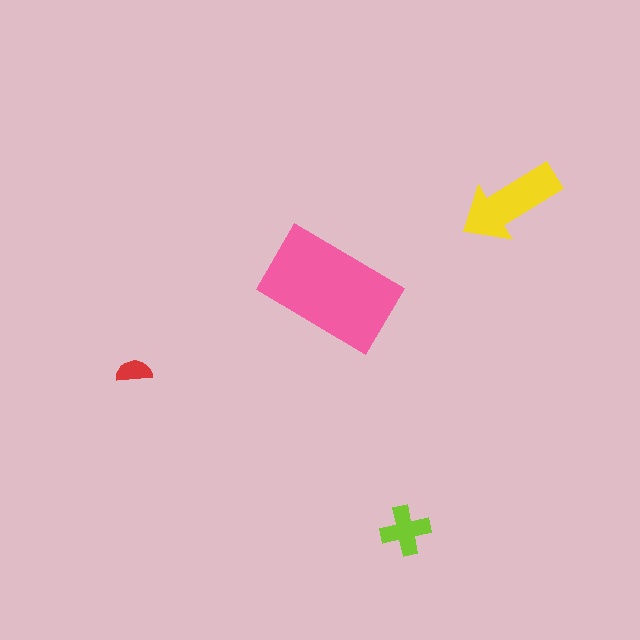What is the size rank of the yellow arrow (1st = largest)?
2nd.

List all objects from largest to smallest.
The pink rectangle, the yellow arrow, the lime cross, the red semicircle.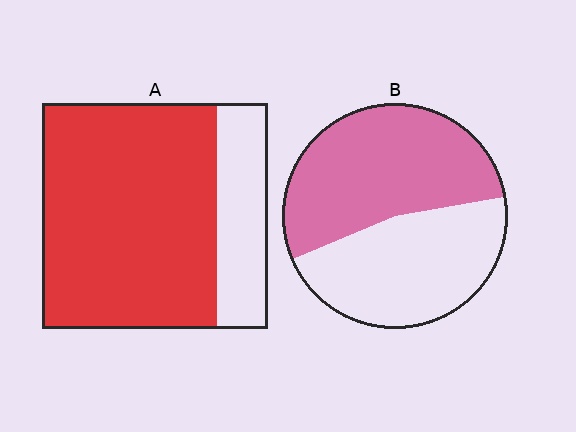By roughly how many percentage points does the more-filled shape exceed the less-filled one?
By roughly 25 percentage points (A over B).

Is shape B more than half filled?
Roughly half.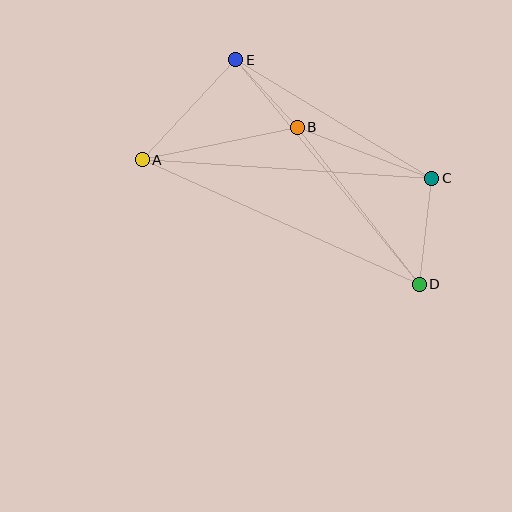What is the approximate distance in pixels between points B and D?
The distance between B and D is approximately 199 pixels.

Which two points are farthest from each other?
Points A and D are farthest from each other.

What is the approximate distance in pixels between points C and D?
The distance between C and D is approximately 107 pixels.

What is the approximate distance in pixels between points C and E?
The distance between C and E is approximately 229 pixels.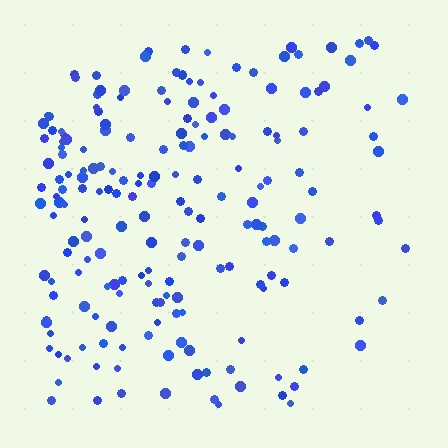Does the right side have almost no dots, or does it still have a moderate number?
Still a moderate number, just noticeably fewer than the left.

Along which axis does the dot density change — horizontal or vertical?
Horizontal.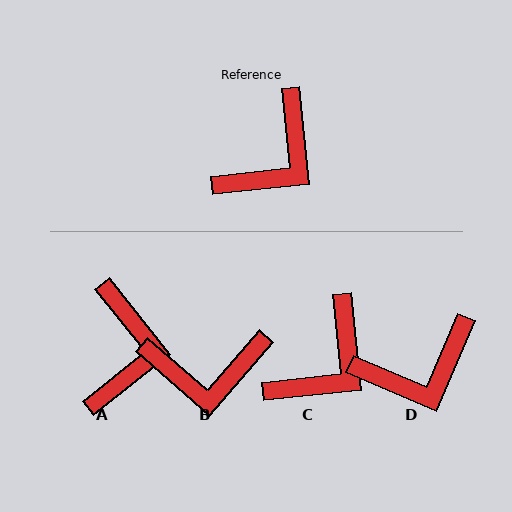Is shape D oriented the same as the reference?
No, it is off by about 29 degrees.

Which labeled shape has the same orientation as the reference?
C.